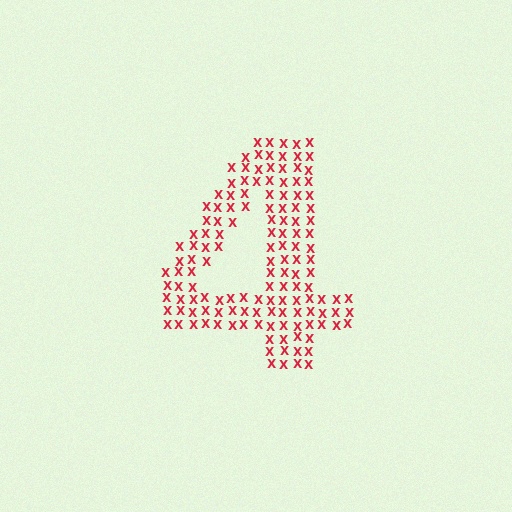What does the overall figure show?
The overall figure shows the digit 4.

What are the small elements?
The small elements are letter X's.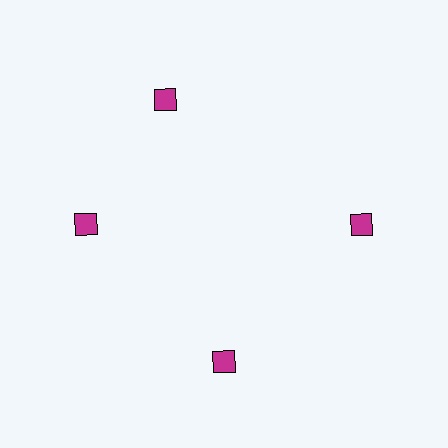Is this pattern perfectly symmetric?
No. The 4 magenta squares are arranged in a ring, but one element near the 12 o'clock position is rotated out of alignment along the ring, breaking the 4-fold rotational symmetry.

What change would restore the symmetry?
The symmetry would be restored by rotating it back into even spacing with its neighbors so that all 4 squares sit at equal angles and equal distance from the center.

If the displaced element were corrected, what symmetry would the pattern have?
It would have 4-fold rotational symmetry — the pattern would map onto itself every 90 degrees.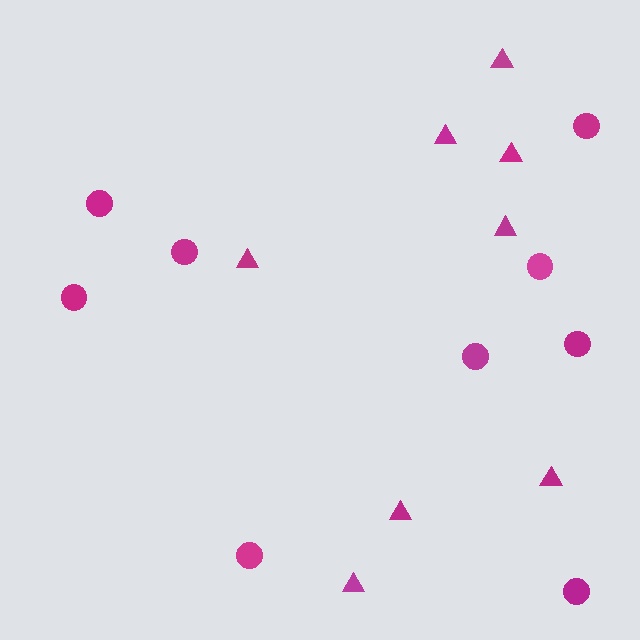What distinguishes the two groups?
There are 2 groups: one group of triangles (8) and one group of circles (9).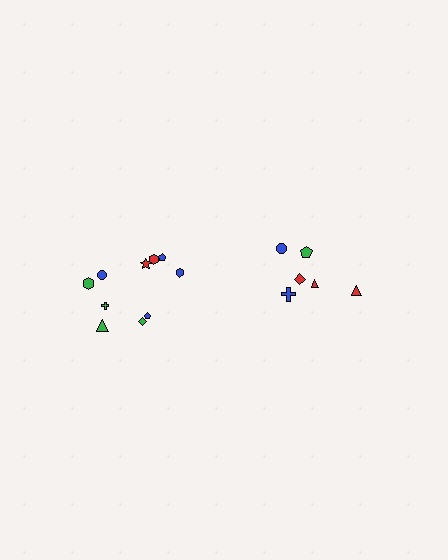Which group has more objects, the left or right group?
The left group.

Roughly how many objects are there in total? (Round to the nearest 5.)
Roughly 15 objects in total.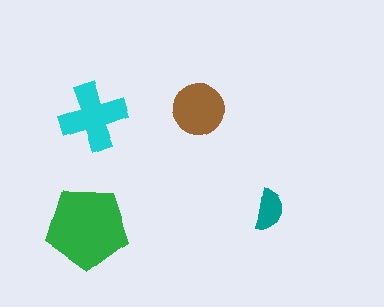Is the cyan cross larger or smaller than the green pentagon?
Smaller.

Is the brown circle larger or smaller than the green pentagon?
Smaller.